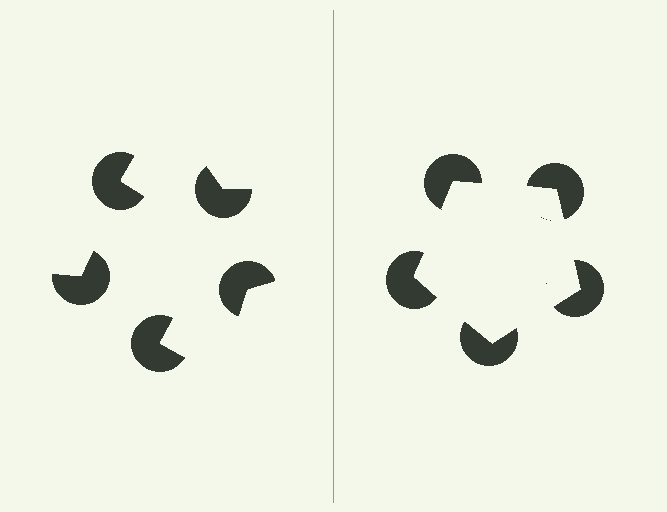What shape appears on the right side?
An illusory pentagon.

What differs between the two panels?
The pac-man discs are positioned identically on both sides; only the wedge orientations differ. On the right they align to a pentagon; on the left they are misaligned.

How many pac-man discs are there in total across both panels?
10 — 5 on each side.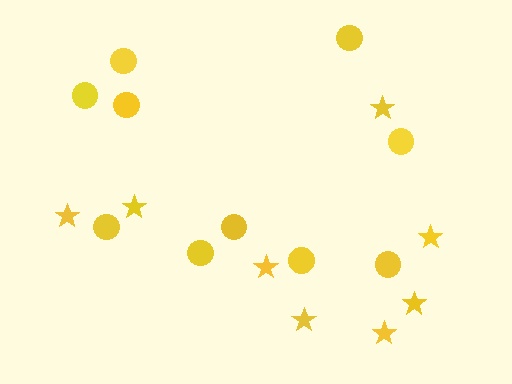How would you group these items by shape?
There are 2 groups: one group of circles (10) and one group of stars (8).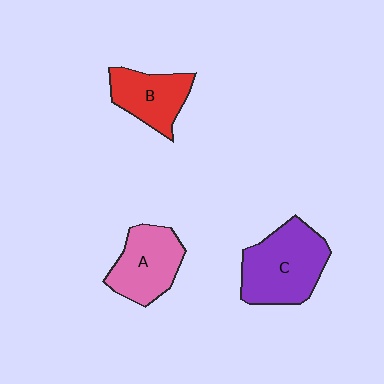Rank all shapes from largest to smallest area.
From largest to smallest: C (purple), A (pink), B (red).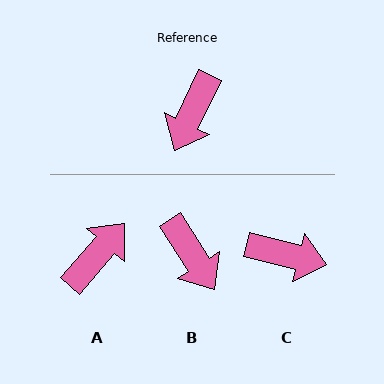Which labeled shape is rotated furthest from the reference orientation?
A, about 165 degrees away.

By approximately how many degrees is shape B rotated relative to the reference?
Approximately 58 degrees counter-clockwise.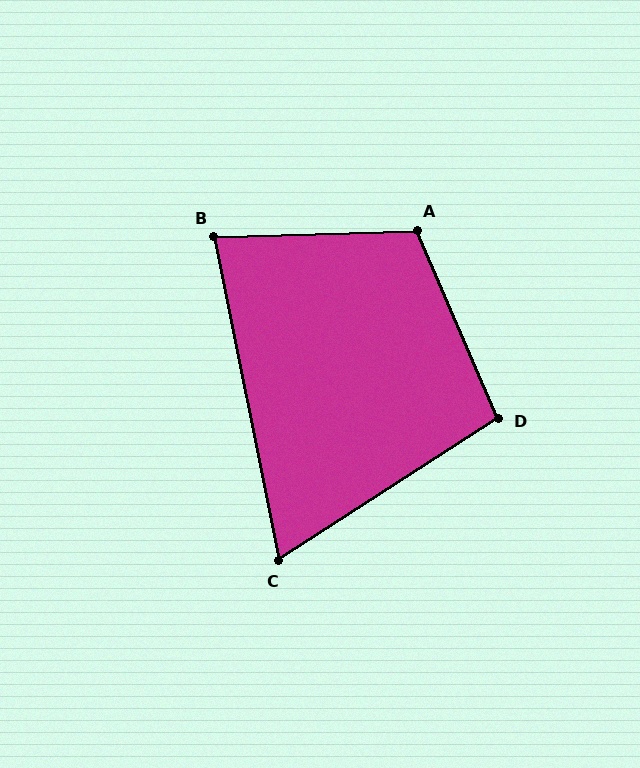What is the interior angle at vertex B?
Approximately 80 degrees (acute).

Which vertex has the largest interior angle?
A, at approximately 112 degrees.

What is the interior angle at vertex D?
Approximately 100 degrees (obtuse).